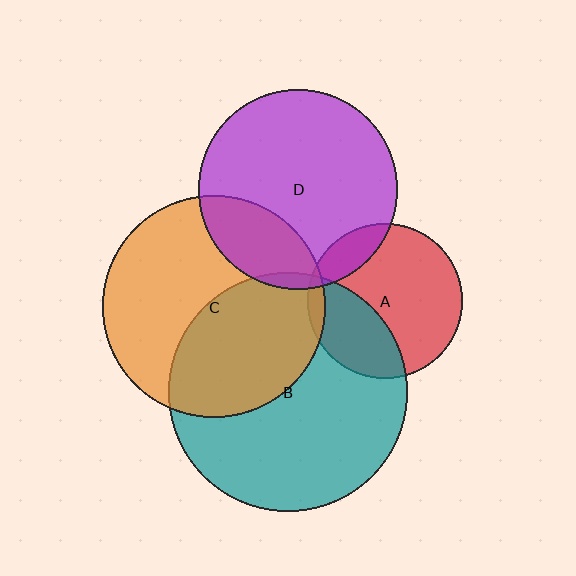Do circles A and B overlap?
Yes.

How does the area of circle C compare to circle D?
Approximately 1.2 times.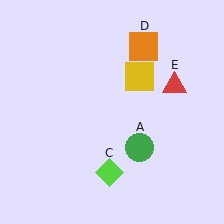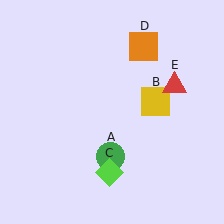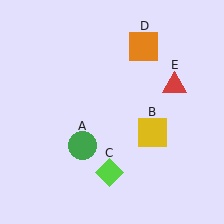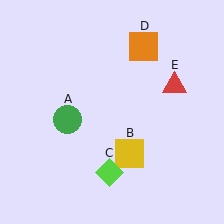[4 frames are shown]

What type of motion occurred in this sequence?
The green circle (object A), yellow square (object B) rotated clockwise around the center of the scene.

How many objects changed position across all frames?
2 objects changed position: green circle (object A), yellow square (object B).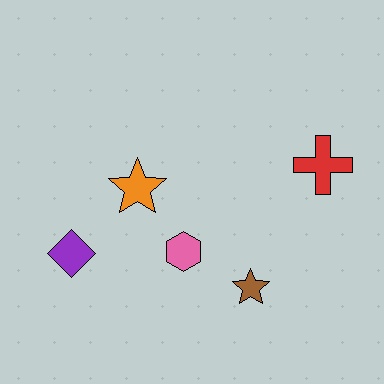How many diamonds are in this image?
There is 1 diamond.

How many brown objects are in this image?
There is 1 brown object.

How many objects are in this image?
There are 5 objects.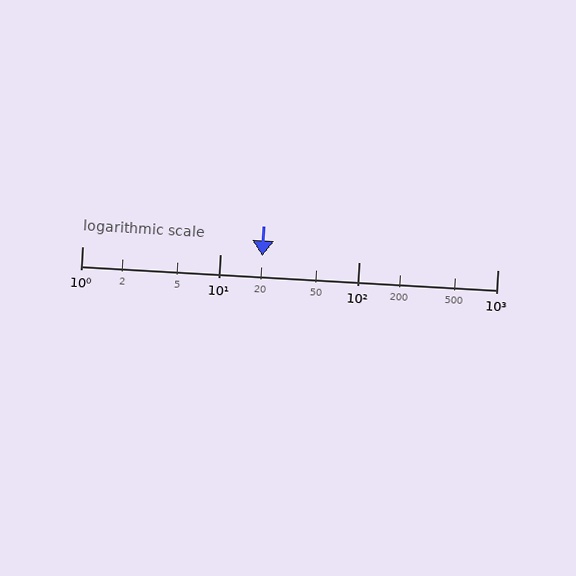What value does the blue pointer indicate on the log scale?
The pointer indicates approximately 20.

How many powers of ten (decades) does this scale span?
The scale spans 3 decades, from 1 to 1000.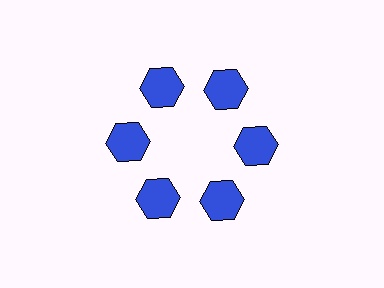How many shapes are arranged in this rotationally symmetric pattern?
There are 6 shapes, arranged in 6 groups of 1.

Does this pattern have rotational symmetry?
Yes, this pattern has 6-fold rotational symmetry. It looks the same after rotating 60 degrees around the center.